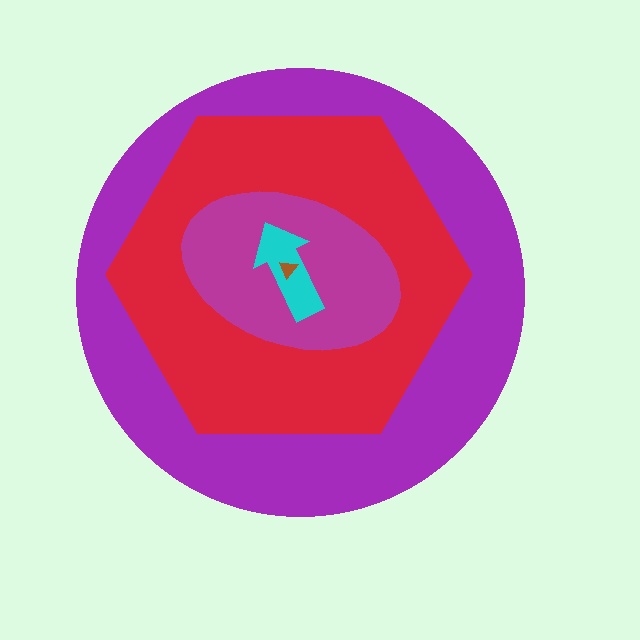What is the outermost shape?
The purple circle.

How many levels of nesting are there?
5.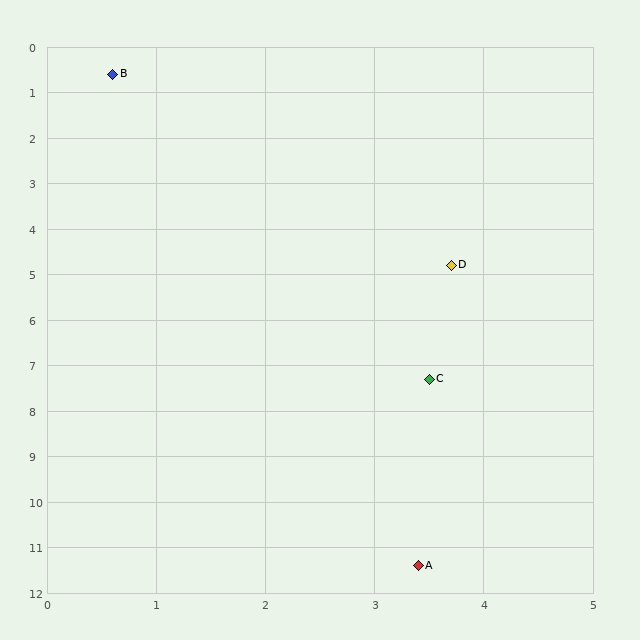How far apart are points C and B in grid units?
Points C and B are about 7.3 grid units apart.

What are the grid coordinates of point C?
Point C is at approximately (3.5, 7.3).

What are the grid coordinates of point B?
Point B is at approximately (0.6, 0.6).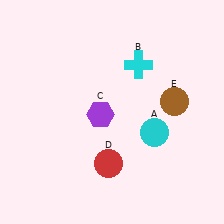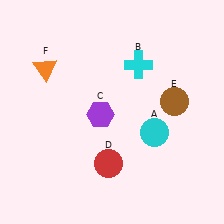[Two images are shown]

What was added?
An orange triangle (F) was added in Image 2.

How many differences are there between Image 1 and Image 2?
There is 1 difference between the two images.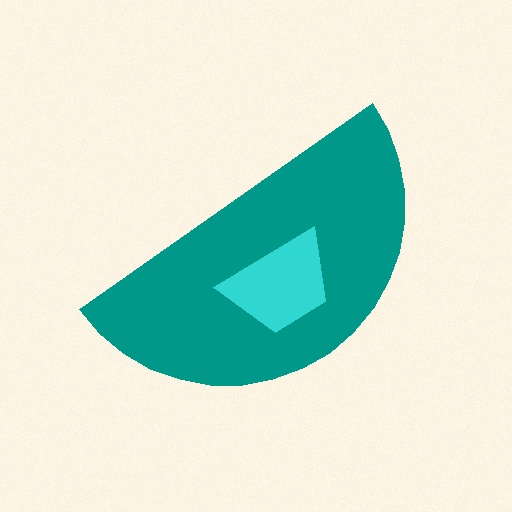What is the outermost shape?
The teal semicircle.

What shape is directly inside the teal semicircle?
The cyan trapezoid.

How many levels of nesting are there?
2.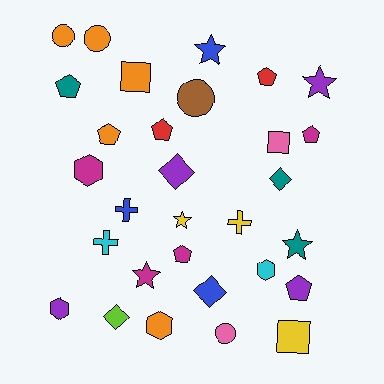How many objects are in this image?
There are 30 objects.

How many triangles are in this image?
There are no triangles.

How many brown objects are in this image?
There is 1 brown object.